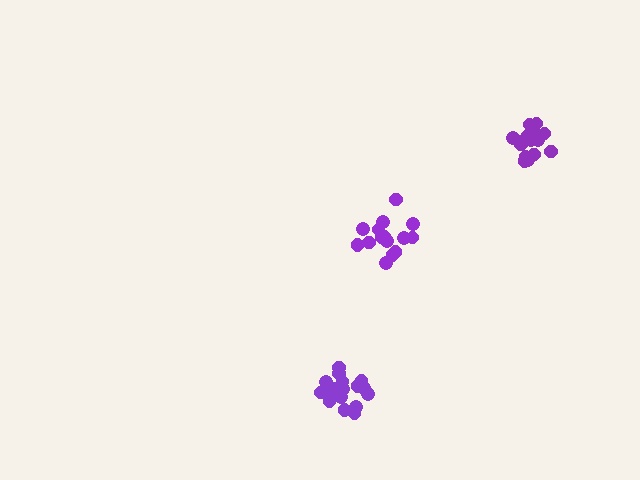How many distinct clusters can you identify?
There are 3 distinct clusters.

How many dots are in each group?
Group 1: 17 dots, Group 2: 17 dots, Group 3: 15 dots (49 total).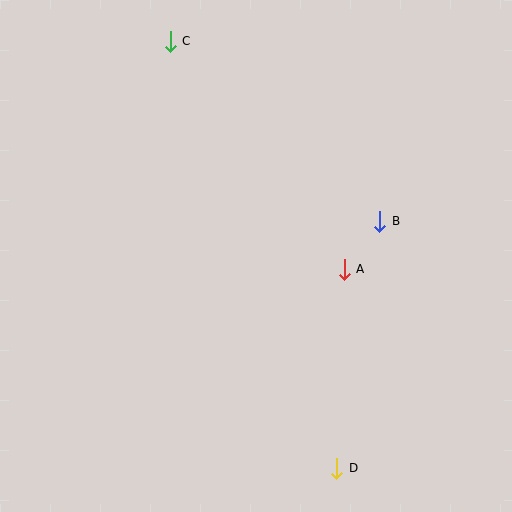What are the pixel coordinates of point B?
Point B is at (380, 221).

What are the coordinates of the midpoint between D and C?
The midpoint between D and C is at (254, 255).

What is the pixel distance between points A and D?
The distance between A and D is 199 pixels.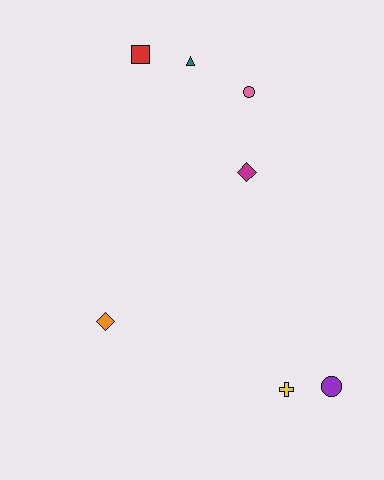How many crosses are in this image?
There is 1 cross.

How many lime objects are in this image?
There are no lime objects.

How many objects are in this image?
There are 7 objects.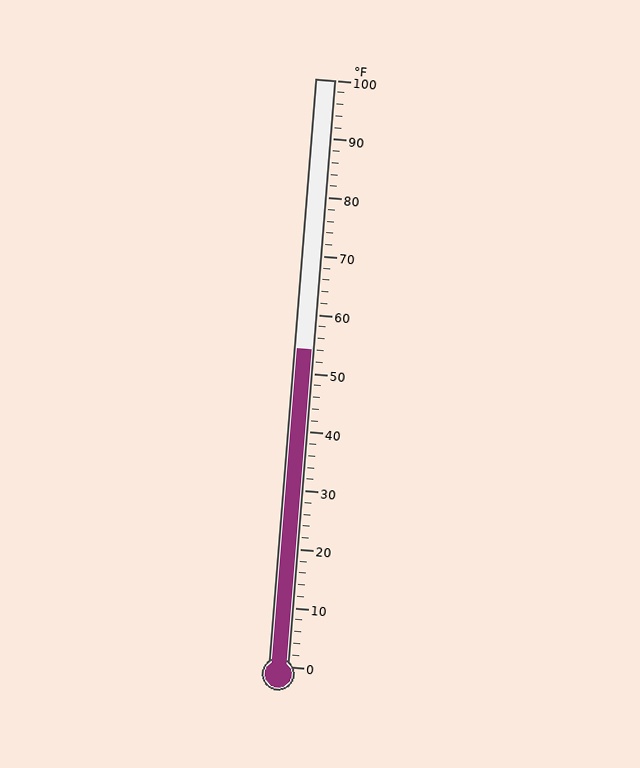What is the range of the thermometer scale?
The thermometer scale ranges from 0°F to 100°F.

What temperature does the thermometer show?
The thermometer shows approximately 54°F.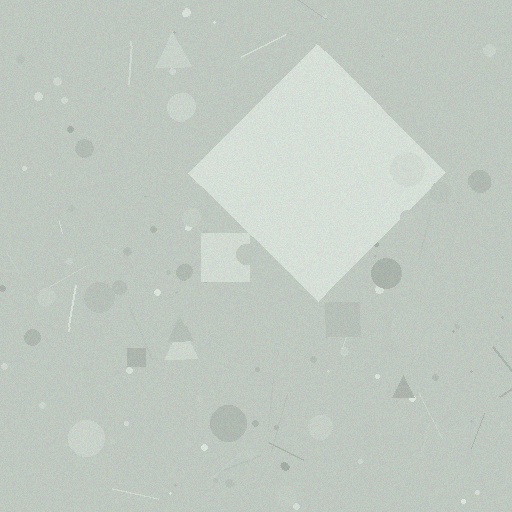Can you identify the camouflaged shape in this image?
The camouflaged shape is a diamond.